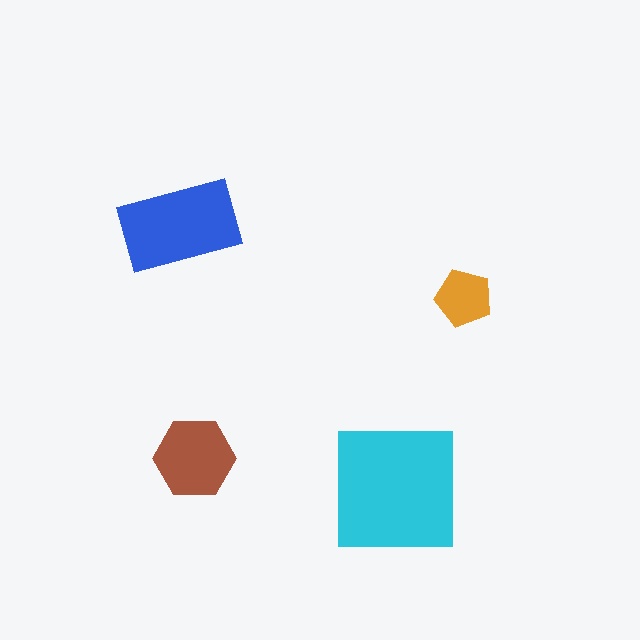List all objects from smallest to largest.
The orange pentagon, the brown hexagon, the blue rectangle, the cyan square.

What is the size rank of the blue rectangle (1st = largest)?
2nd.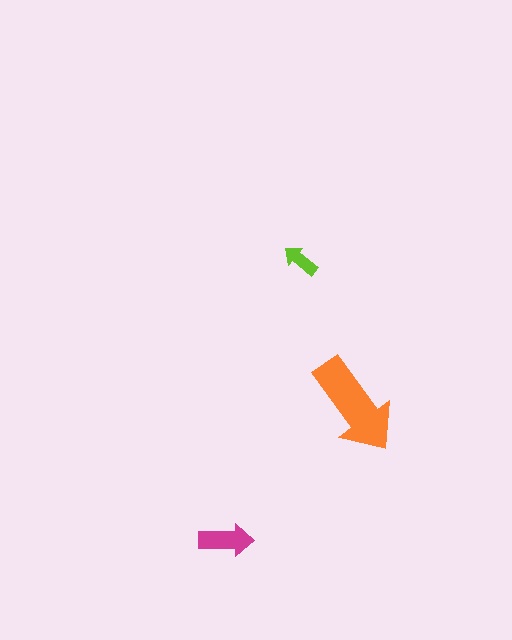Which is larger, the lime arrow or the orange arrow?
The orange one.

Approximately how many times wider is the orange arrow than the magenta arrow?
About 2 times wider.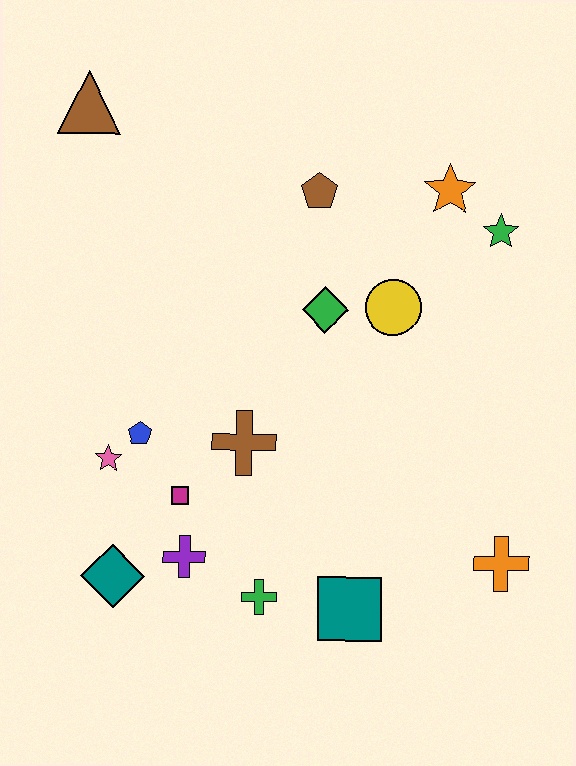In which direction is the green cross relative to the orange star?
The green cross is below the orange star.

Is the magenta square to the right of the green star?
No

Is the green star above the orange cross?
Yes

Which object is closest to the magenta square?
The purple cross is closest to the magenta square.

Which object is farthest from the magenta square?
The green star is farthest from the magenta square.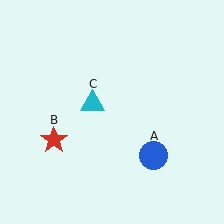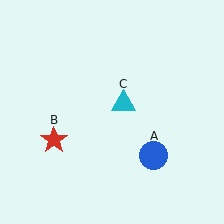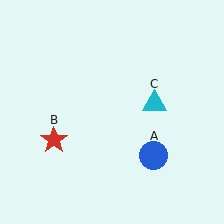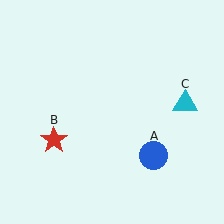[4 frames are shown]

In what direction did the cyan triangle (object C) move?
The cyan triangle (object C) moved right.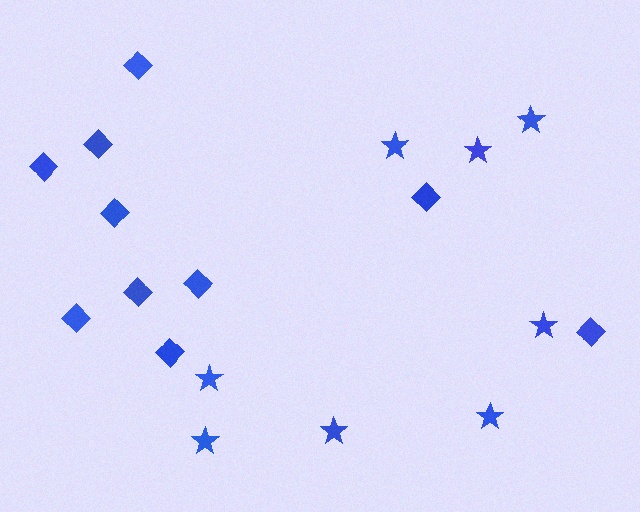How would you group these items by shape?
There are 2 groups: one group of stars (8) and one group of diamonds (10).